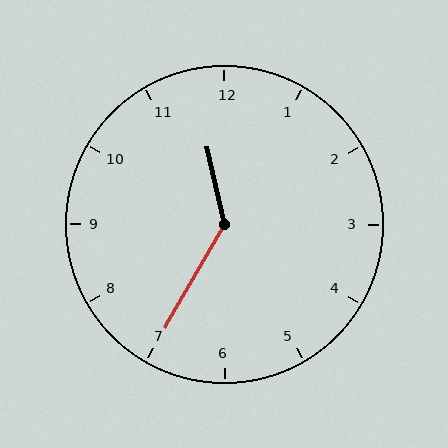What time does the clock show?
11:35.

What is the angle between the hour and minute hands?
Approximately 138 degrees.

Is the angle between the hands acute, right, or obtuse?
It is obtuse.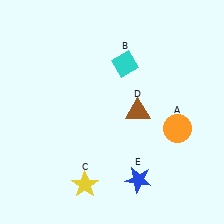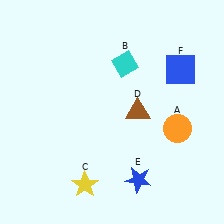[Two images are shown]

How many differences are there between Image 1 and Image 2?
There is 1 difference between the two images.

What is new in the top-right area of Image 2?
A blue square (F) was added in the top-right area of Image 2.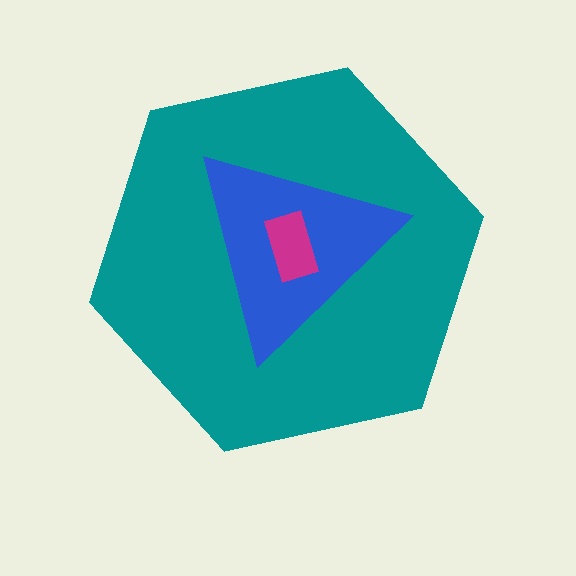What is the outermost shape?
The teal hexagon.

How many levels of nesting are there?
3.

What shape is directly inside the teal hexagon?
The blue triangle.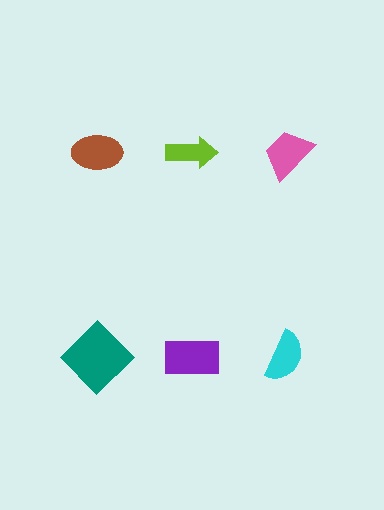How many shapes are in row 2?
3 shapes.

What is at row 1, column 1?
A brown ellipse.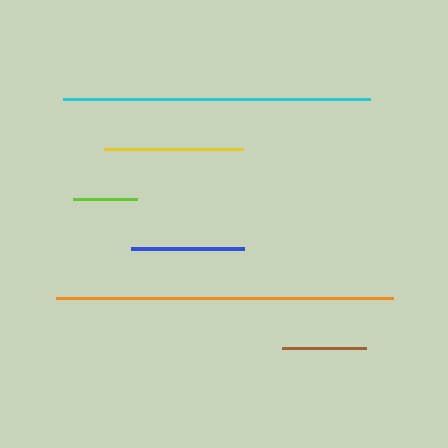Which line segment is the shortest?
The lime line is the shortest at approximately 64 pixels.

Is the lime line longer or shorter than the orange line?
The orange line is longer than the lime line.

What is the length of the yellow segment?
The yellow segment is approximately 139 pixels long.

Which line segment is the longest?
The orange line is the longest at approximately 337 pixels.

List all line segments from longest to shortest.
From longest to shortest: orange, cyan, yellow, blue, brown, lime.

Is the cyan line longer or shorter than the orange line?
The orange line is longer than the cyan line.